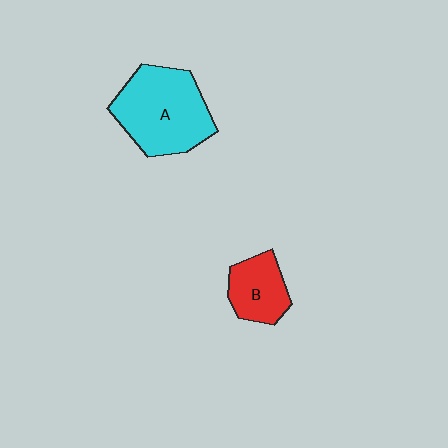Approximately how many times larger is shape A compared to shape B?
Approximately 2.0 times.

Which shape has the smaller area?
Shape B (red).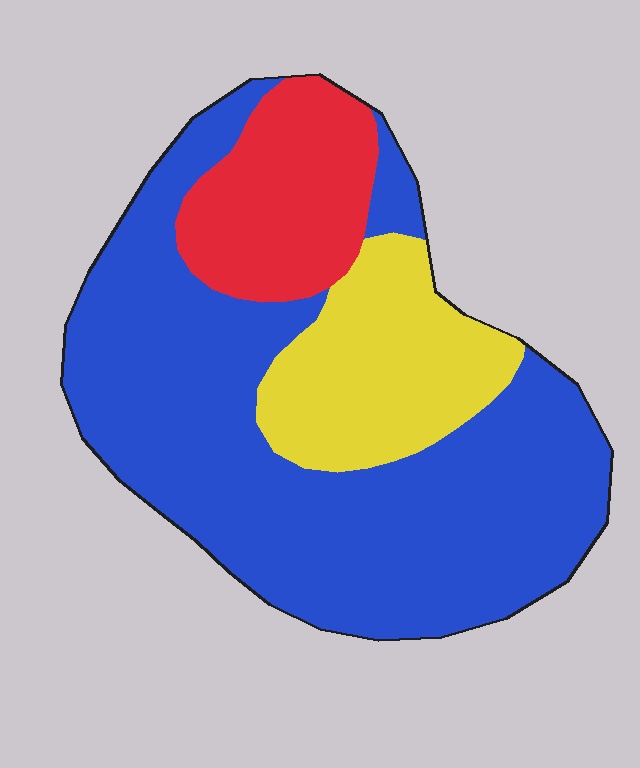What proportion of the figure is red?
Red covers 17% of the figure.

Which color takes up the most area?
Blue, at roughly 65%.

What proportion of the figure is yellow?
Yellow takes up about one fifth (1/5) of the figure.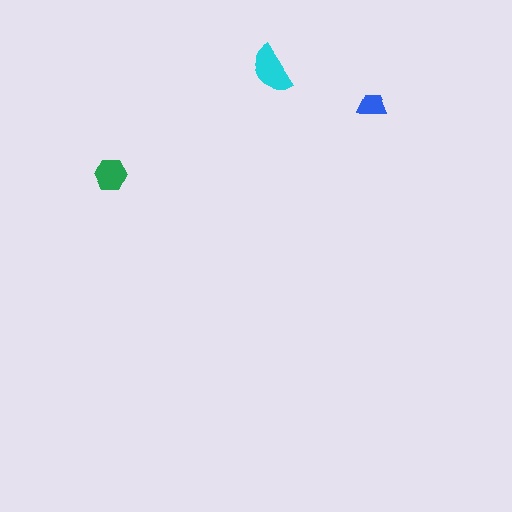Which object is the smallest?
The blue trapezoid.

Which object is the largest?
The cyan semicircle.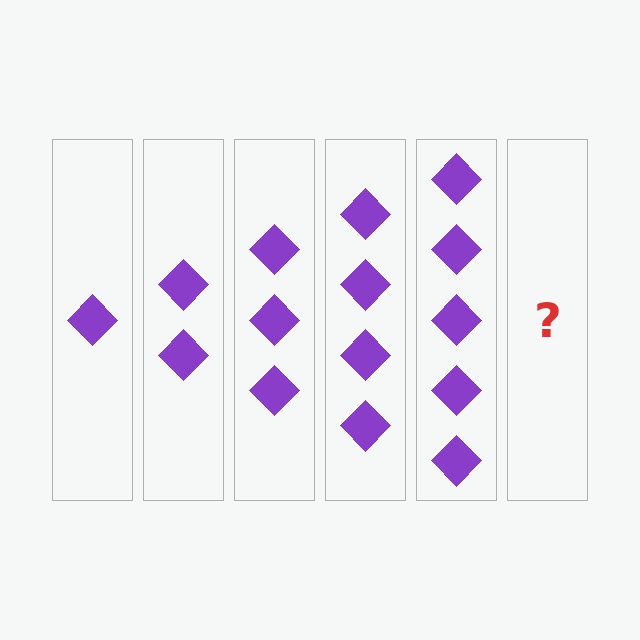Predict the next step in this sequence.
The next step is 6 diamonds.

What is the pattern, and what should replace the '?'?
The pattern is that each step adds one more diamond. The '?' should be 6 diamonds.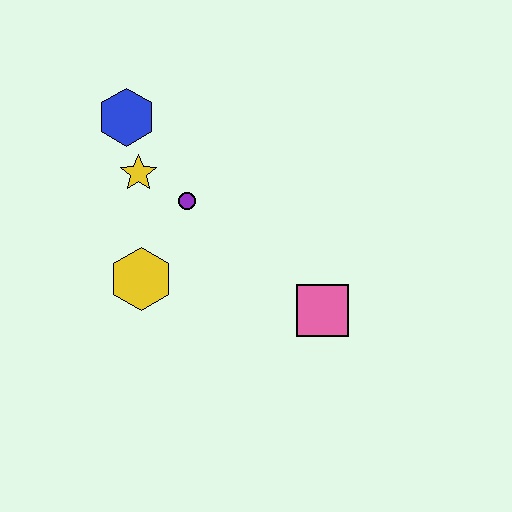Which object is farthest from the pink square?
The blue hexagon is farthest from the pink square.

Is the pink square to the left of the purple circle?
No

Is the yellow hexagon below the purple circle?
Yes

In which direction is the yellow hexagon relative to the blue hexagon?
The yellow hexagon is below the blue hexagon.